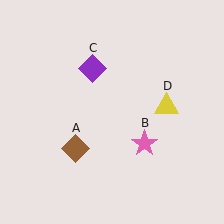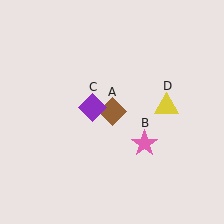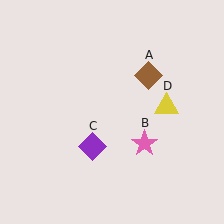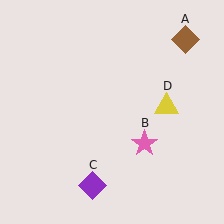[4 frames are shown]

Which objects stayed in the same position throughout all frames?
Pink star (object B) and yellow triangle (object D) remained stationary.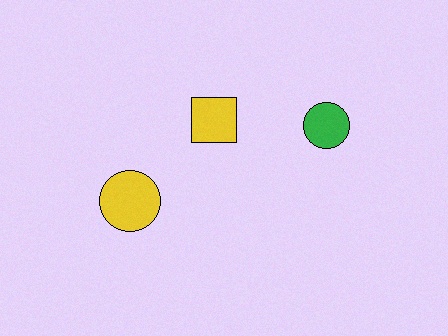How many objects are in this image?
There are 3 objects.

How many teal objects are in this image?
There are no teal objects.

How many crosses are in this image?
There are no crosses.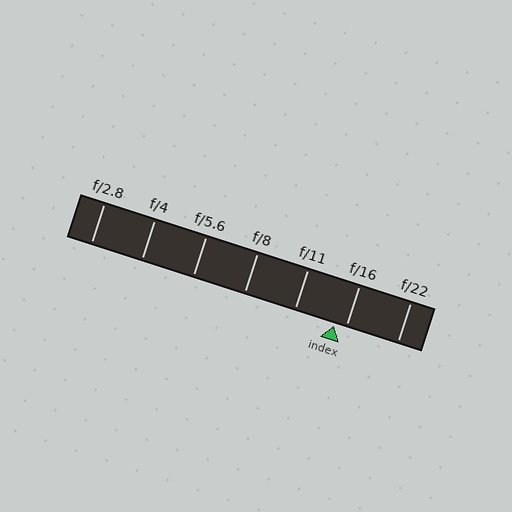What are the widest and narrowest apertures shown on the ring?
The widest aperture shown is f/2.8 and the narrowest is f/22.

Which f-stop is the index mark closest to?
The index mark is closest to f/16.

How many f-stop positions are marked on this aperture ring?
There are 7 f-stop positions marked.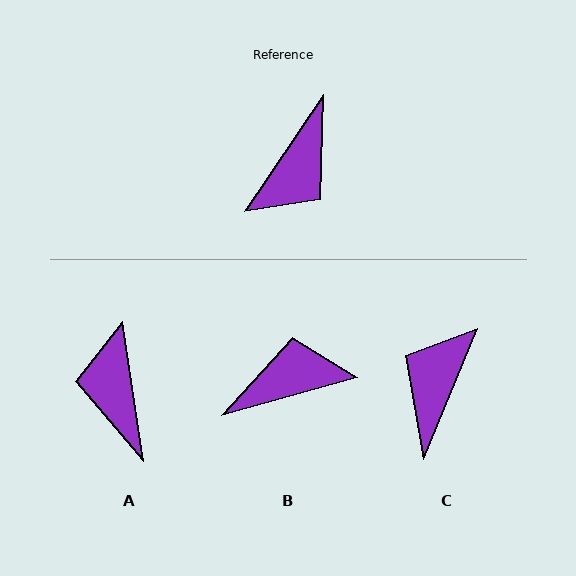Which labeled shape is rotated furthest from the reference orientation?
C, about 168 degrees away.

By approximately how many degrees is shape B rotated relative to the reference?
Approximately 139 degrees counter-clockwise.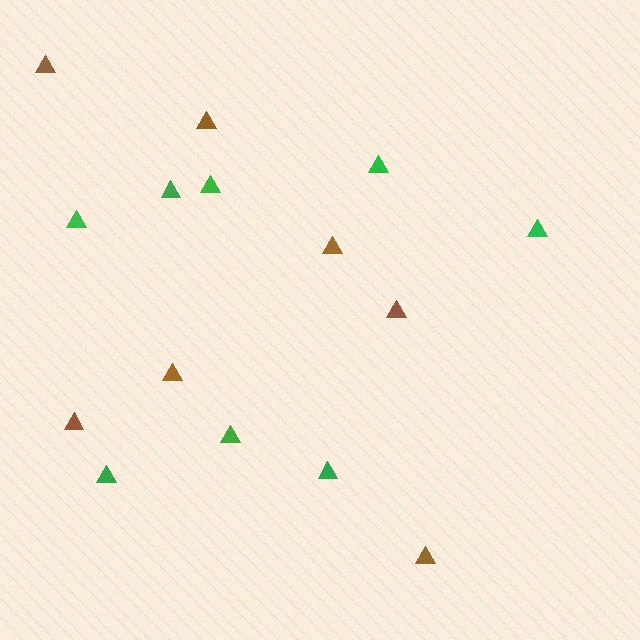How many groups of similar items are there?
There are 2 groups: one group of green triangles (8) and one group of brown triangles (7).